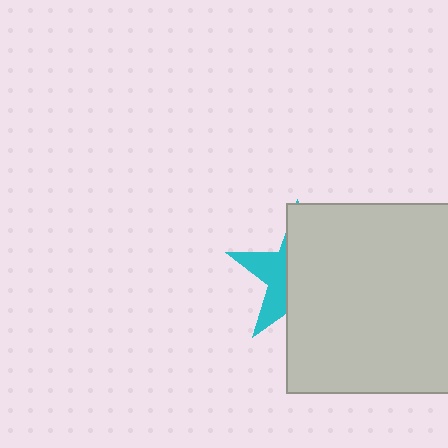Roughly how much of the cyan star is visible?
A small part of it is visible (roughly 34%).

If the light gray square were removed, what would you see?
You would see the complete cyan star.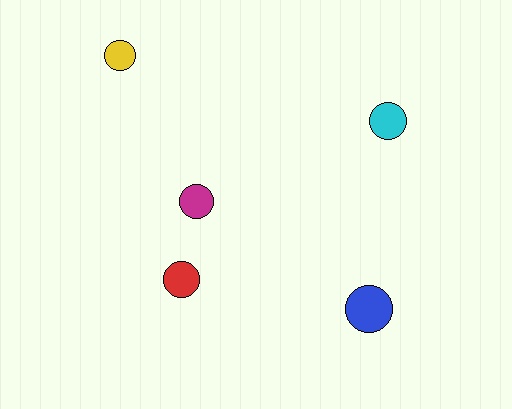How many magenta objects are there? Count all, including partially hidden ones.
There is 1 magenta object.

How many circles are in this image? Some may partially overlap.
There are 5 circles.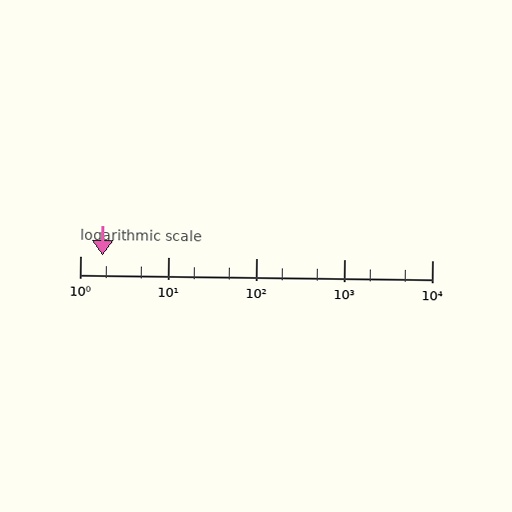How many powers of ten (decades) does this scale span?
The scale spans 4 decades, from 1 to 10000.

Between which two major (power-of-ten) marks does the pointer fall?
The pointer is between 1 and 10.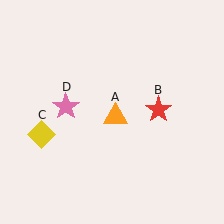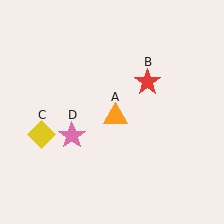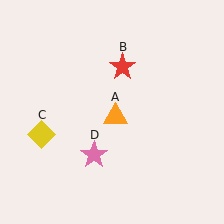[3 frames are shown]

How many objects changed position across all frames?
2 objects changed position: red star (object B), pink star (object D).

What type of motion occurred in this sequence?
The red star (object B), pink star (object D) rotated counterclockwise around the center of the scene.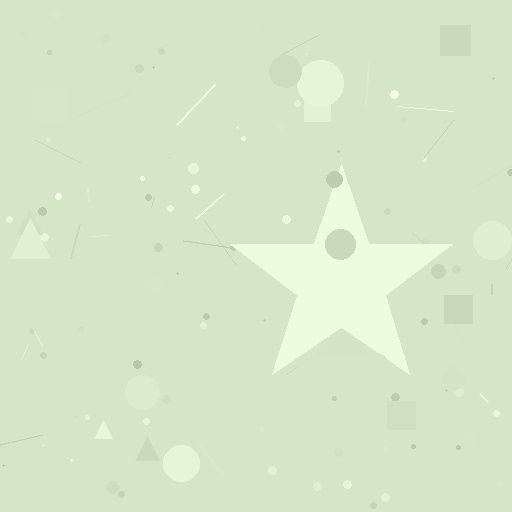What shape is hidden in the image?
A star is hidden in the image.